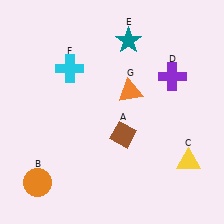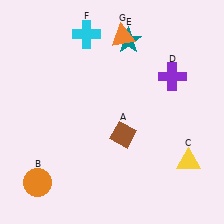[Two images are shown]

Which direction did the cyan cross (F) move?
The cyan cross (F) moved up.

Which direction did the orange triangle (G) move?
The orange triangle (G) moved up.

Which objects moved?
The objects that moved are: the cyan cross (F), the orange triangle (G).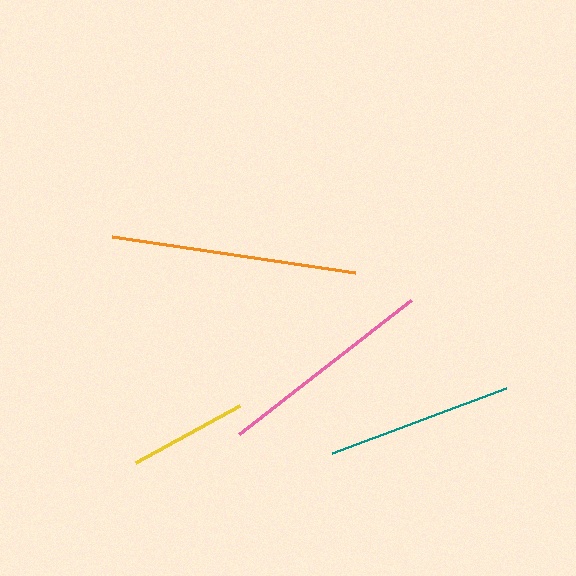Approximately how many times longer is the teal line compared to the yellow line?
The teal line is approximately 1.6 times the length of the yellow line.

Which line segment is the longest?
The orange line is the longest at approximately 245 pixels.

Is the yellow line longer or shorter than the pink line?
The pink line is longer than the yellow line.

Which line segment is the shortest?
The yellow line is the shortest at approximately 119 pixels.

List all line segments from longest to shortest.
From longest to shortest: orange, pink, teal, yellow.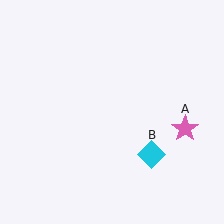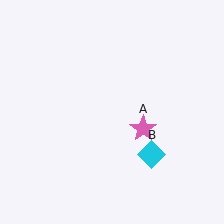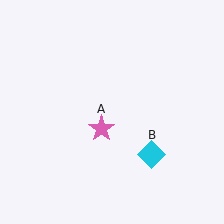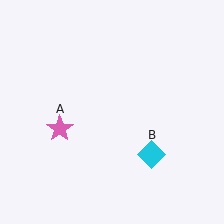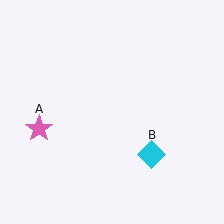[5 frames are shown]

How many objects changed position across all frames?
1 object changed position: pink star (object A).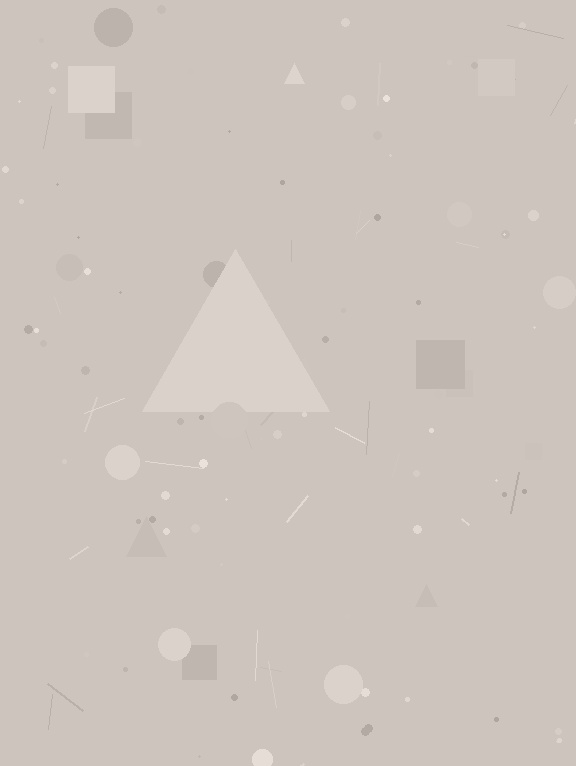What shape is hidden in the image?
A triangle is hidden in the image.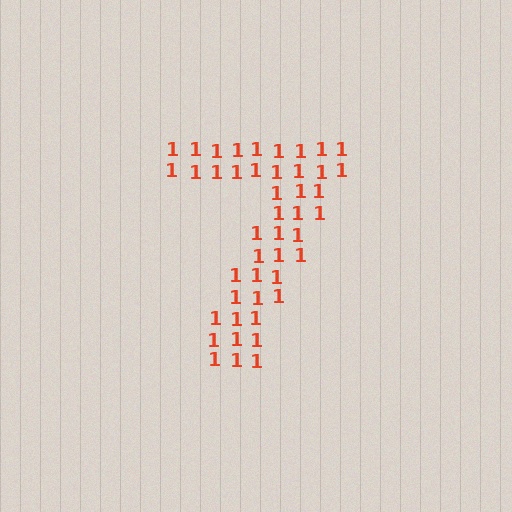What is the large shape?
The large shape is the digit 7.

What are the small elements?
The small elements are digit 1's.